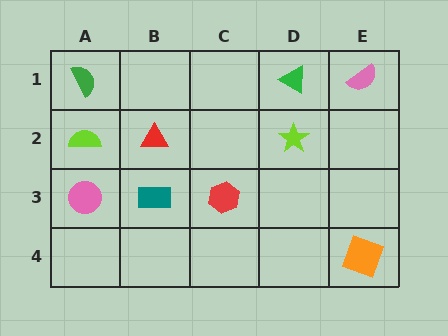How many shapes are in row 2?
3 shapes.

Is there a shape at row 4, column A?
No, that cell is empty.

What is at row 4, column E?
An orange square.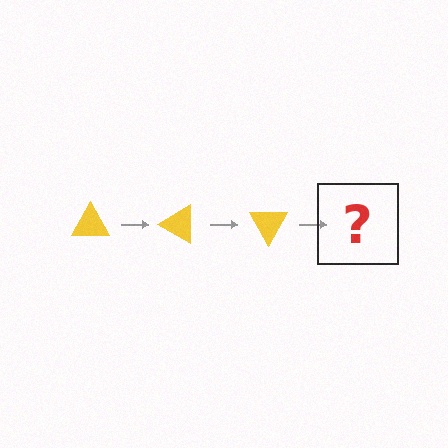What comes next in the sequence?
The next element should be a yellow triangle rotated 90 degrees.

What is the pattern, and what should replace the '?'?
The pattern is that the triangle rotates 30 degrees each step. The '?' should be a yellow triangle rotated 90 degrees.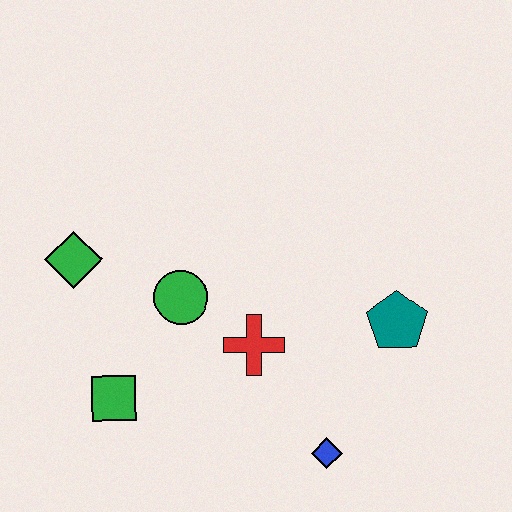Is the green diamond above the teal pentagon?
Yes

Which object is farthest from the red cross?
The green diamond is farthest from the red cross.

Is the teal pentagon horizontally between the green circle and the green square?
No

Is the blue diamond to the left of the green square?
No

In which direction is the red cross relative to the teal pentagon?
The red cross is to the left of the teal pentagon.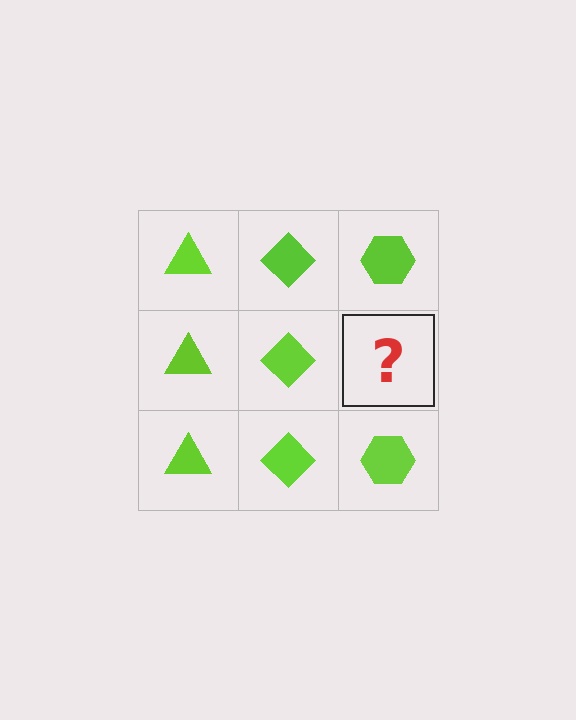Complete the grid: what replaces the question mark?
The question mark should be replaced with a lime hexagon.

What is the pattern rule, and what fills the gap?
The rule is that each column has a consistent shape. The gap should be filled with a lime hexagon.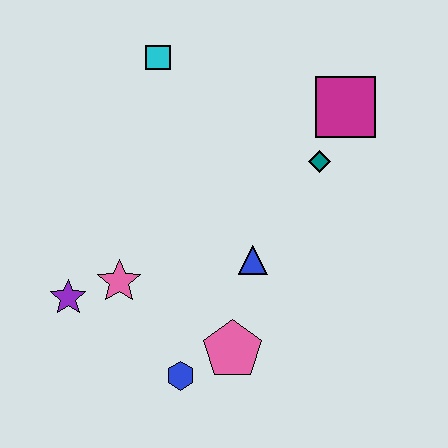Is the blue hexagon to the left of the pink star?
No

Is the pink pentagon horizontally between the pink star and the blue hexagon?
No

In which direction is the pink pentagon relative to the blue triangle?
The pink pentagon is below the blue triangle.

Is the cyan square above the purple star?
Yes